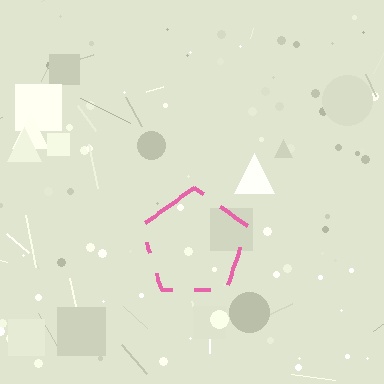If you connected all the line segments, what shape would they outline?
They would outline a pentagon.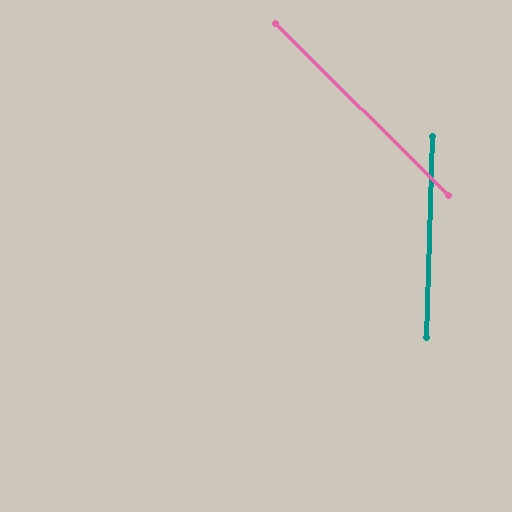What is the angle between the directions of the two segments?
Approximately 47 degrees.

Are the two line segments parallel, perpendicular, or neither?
Neither parallel nor perpendicular — they differ by about 47°.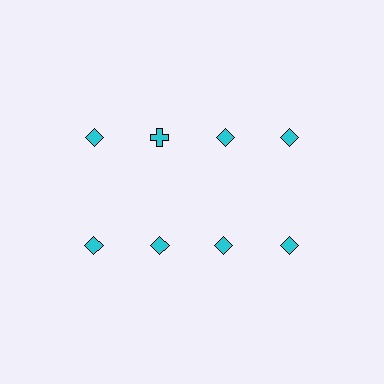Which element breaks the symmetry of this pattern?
The cyan cross in the top row, second from left column breaks the symmetry. All other shapes are cyan diamonds.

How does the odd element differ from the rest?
It has a different shape: cross instead of diamond.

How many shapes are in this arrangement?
There are 8 shapes arranged in a grid pattern.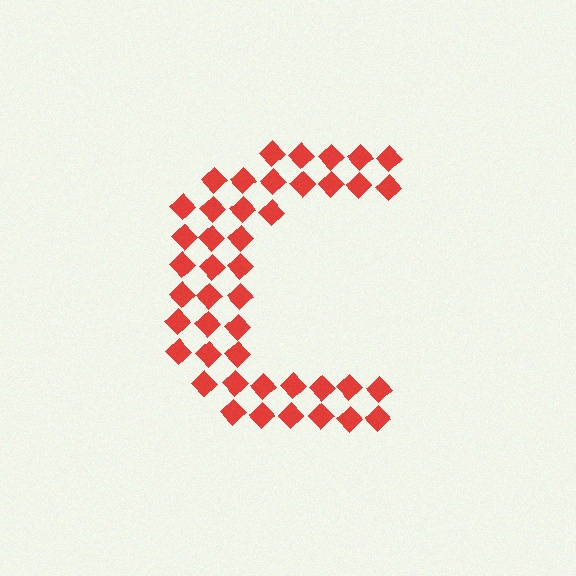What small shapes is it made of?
It is made of small diamonds.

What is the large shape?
The large shape is the letter C.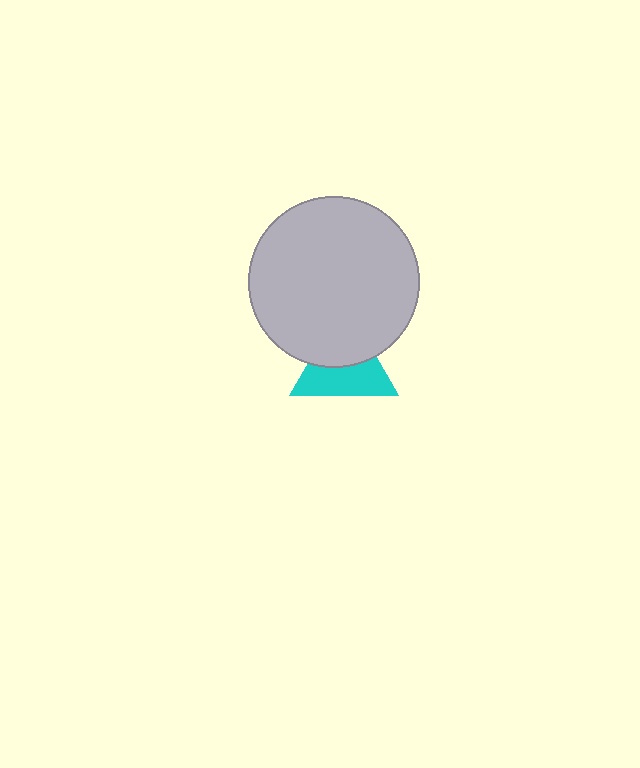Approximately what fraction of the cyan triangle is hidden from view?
Roughly 46% of the cyan triangle is hidden behind the light gray circle.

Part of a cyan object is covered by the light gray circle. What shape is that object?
It is a triangle.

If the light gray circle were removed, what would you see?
You would see the complete cyan triangle.